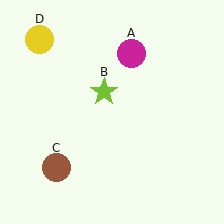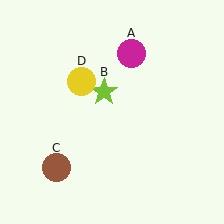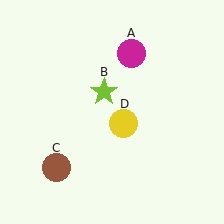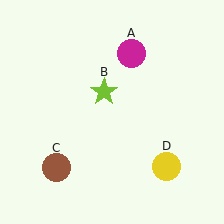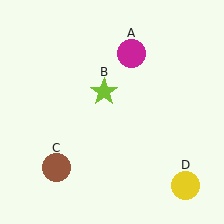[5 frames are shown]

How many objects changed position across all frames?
1 object changed position: yellow circle (object D).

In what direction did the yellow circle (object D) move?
The yellow circle (object D) moved down and to the right.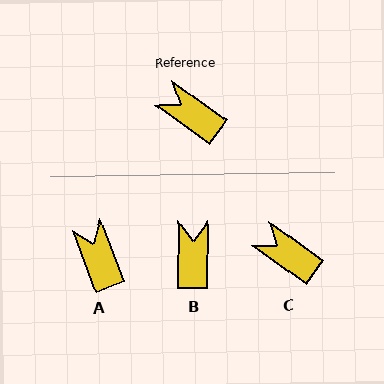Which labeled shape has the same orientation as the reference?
C.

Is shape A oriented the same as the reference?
No, it is off by about 33 degrees.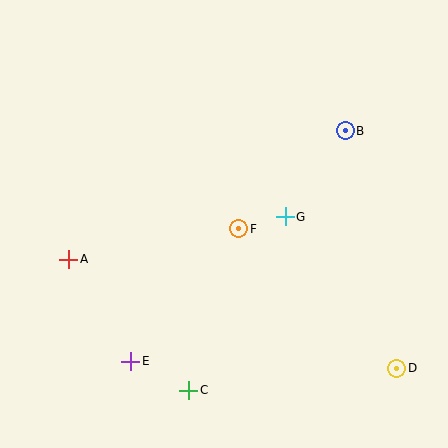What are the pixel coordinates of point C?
Point C is at (189, 390).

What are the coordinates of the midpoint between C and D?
The midpoint between C and D is at (293, 379).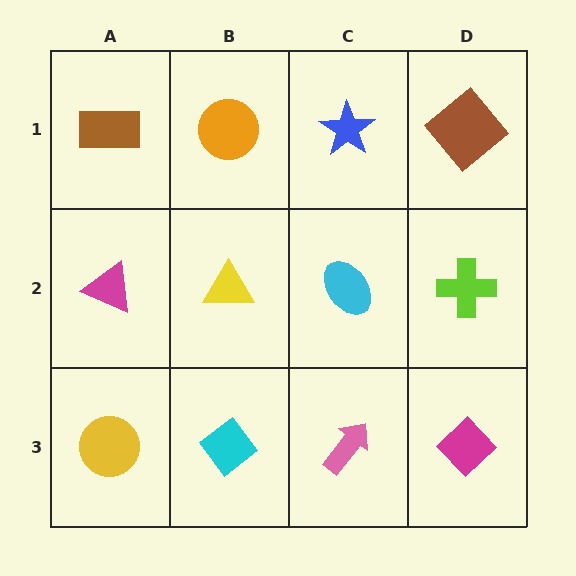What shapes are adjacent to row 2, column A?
A brown rectangle (row 1, column A), a yellow circle (row 3, column A), a yellow triangle (row 2, column B).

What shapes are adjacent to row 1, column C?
A cyan ellipse (row 2, column C), an orange circle (row 1, column B), a brown diamond (row 1, column D).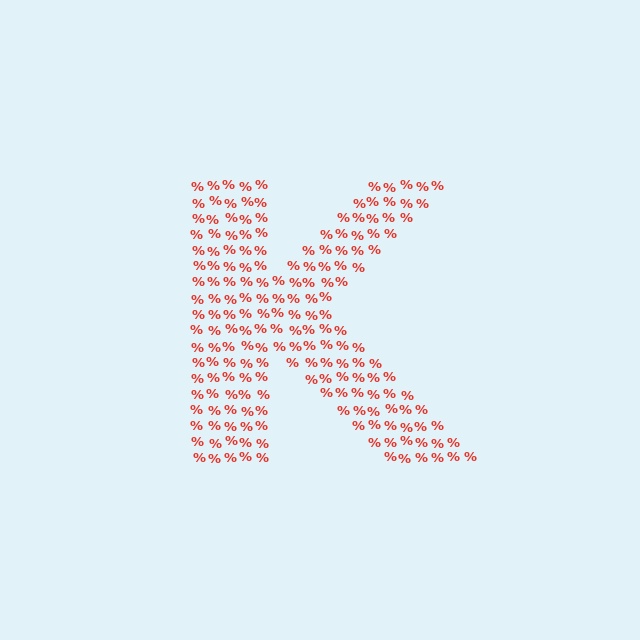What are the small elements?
The small elements are percent signs.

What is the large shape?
The large shape is the letter K.